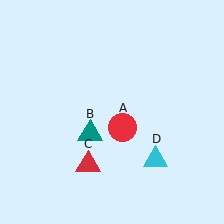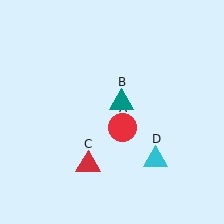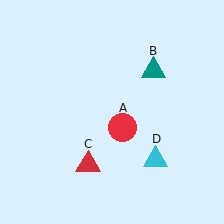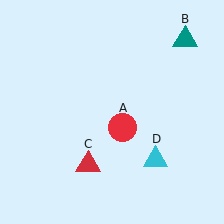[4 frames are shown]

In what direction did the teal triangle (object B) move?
The teal triangle (object B) moved up and to the right.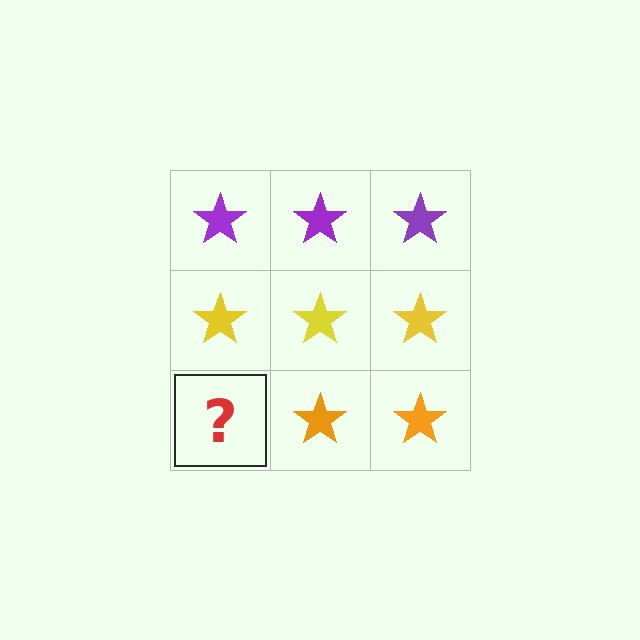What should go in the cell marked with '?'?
The missing cell should contain an orange star.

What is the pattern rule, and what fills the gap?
The rule is that each row has a consistent color. The gap should be filled with an orange star.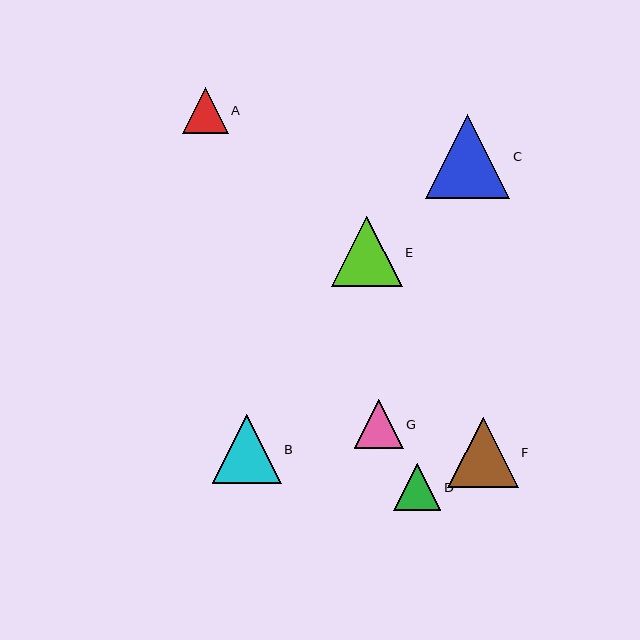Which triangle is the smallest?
Triangle A is the smallest with a size of approximately 46 pixels.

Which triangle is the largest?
Triangle C is the largest with a size of approximately 84 pixels.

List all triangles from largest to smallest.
From largest to smallest: C, E, F, B, G, D, A.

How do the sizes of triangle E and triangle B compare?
Triangle E and triangle B are approximately the same size.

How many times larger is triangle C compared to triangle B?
Triangle C is approximately 1.2 times the size of triangle B.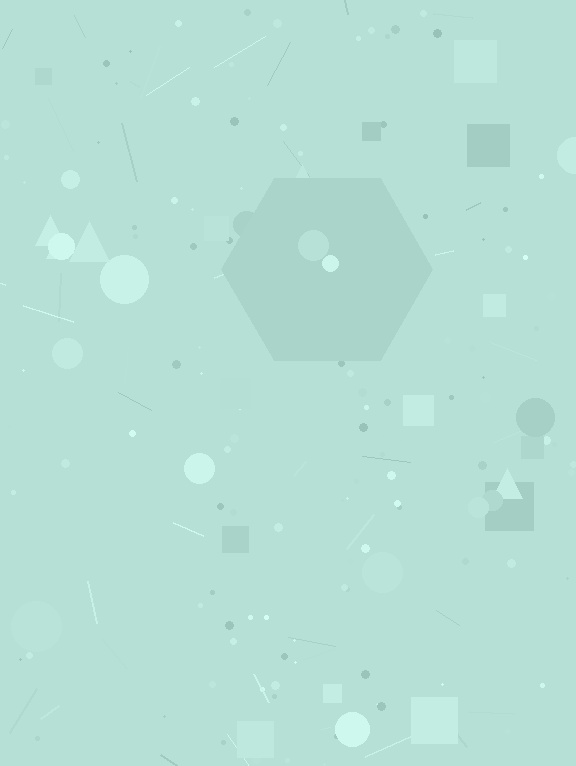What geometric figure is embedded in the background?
A hexagon is embedded in the background.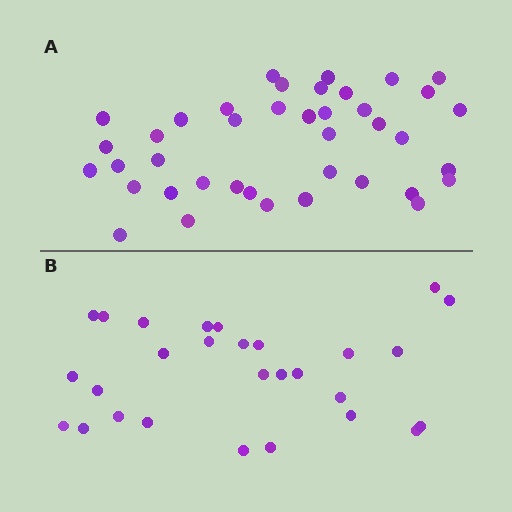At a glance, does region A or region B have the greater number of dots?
Region A (the top region) has more dots.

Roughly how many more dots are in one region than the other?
Region A has roughly 12 or so more dots than region B.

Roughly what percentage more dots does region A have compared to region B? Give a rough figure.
About 45% more.